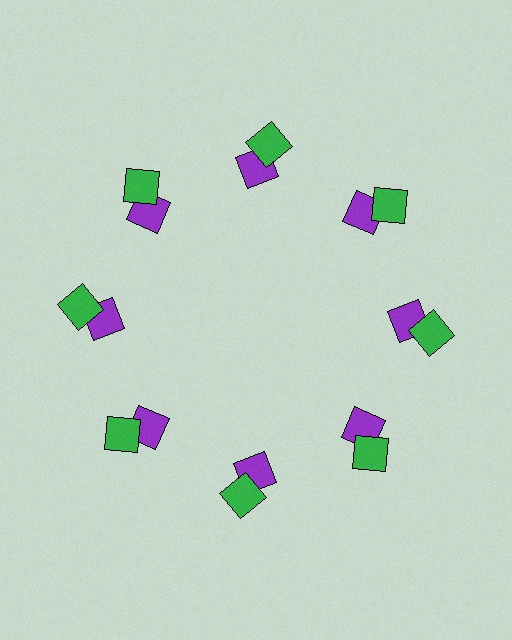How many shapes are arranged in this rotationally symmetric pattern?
There are 16 shapes, arranged in 8 groups of 2.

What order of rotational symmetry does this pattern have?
This pattern has 8-fold rotational symmetry.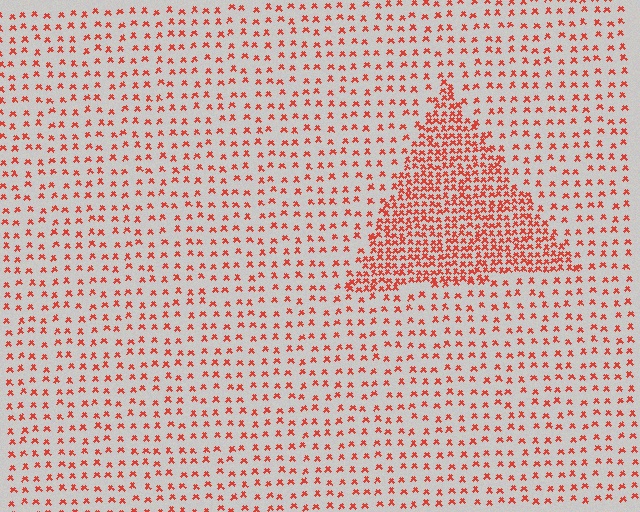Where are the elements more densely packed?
The elements are more densely packed inside the triangle boundary.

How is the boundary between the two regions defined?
The boundary is defined by a change in element density (approximately 2.6x ratio). All elements are the same color, size, and shape.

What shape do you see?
I see a triangle.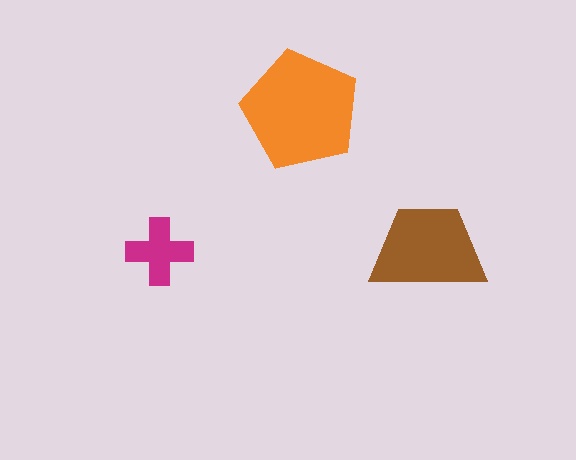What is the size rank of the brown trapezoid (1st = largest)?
2nd.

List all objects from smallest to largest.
The magenta cross, the brown trapezoid, the orange pentagon.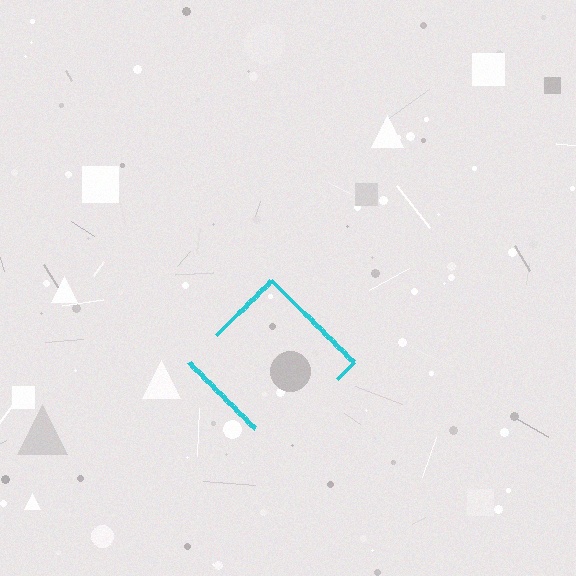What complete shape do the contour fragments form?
The contour fragments form a diamond.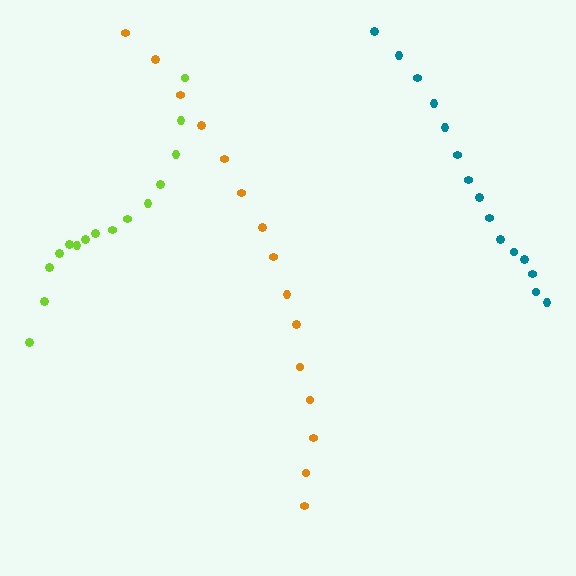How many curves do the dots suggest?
There are 3 distinct paths.